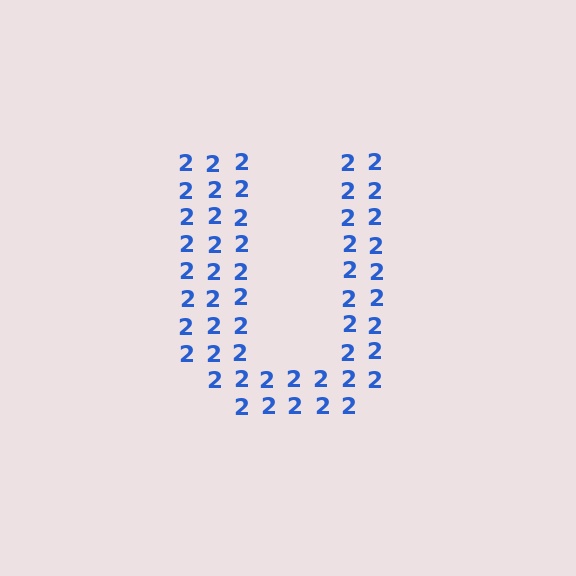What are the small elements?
The small elements are digit 2's.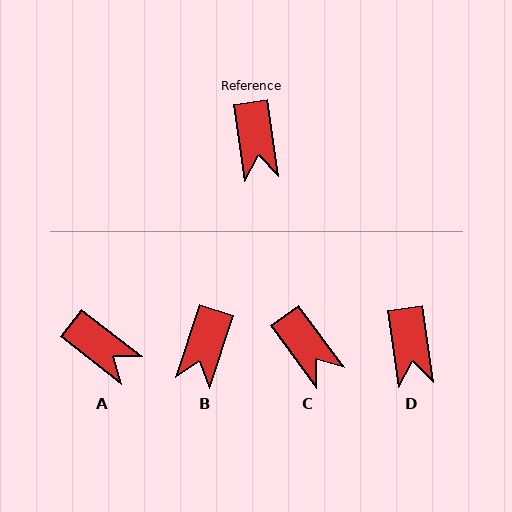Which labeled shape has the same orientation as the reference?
D.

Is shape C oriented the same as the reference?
No, it is off by about 28 degrees.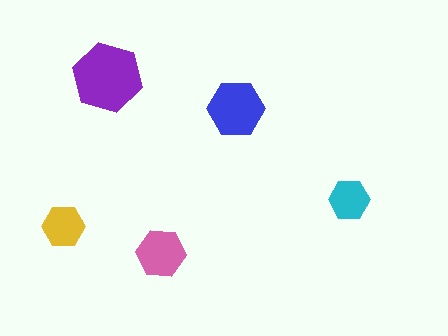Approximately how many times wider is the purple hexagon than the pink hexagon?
About 1.5 times wider.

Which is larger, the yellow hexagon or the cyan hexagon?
The yellow one.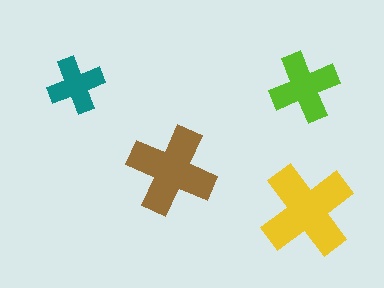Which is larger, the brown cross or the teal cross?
The brown one.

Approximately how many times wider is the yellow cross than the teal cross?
About 1.5 times wider.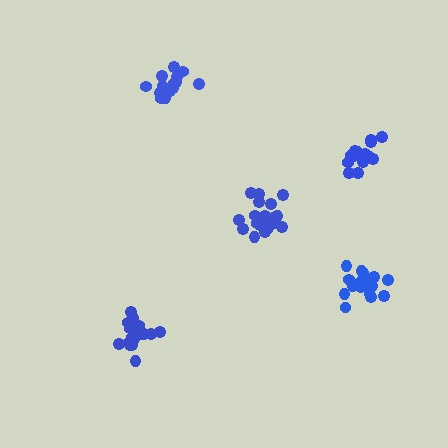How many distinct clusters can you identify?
There are 5 distinct clusters.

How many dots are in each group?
Group 1: 21 dots, Group 2: 16 dots, Group 3: 17 dots, Group 4: 19 dots, Group 5: 17 dots (90 total).